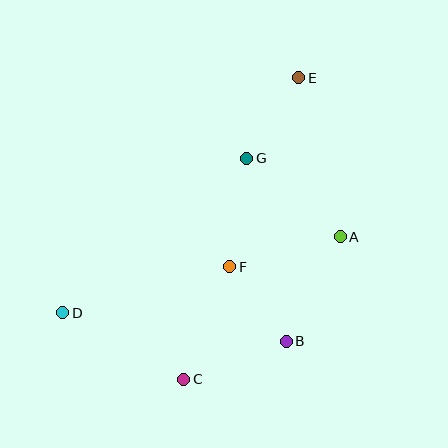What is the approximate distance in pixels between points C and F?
The distance between C and F is approximately 121 pixels.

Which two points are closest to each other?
Points B and F are closest to each other.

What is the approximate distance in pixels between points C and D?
The distance between C and D is approximately 138 pixels.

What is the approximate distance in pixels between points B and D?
The distance between B and D is approximately 225 pixels.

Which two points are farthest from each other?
Points D and E are farthest from each other.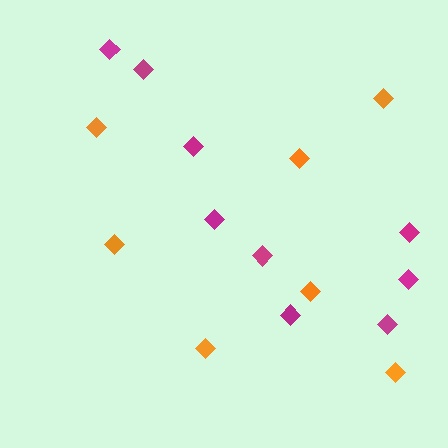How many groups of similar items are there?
There are 2 groups: one group of magenta diamonds (9) and one group of orange diamonds (7).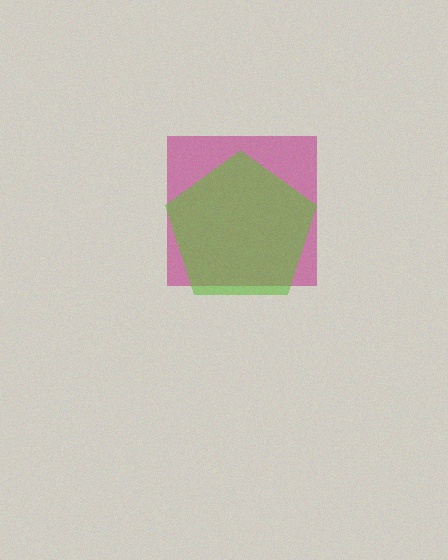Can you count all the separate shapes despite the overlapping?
Yes, there are 2 separate shapes.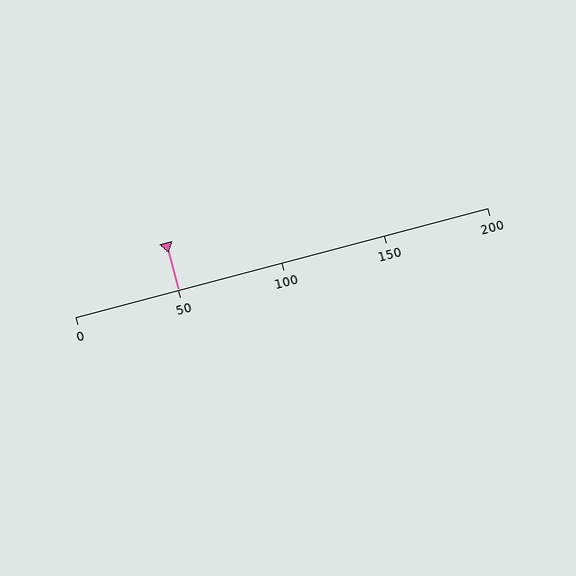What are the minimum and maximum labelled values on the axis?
The axis runs from 0 to 200.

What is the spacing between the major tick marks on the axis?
The major ticks are spaced 50 apart.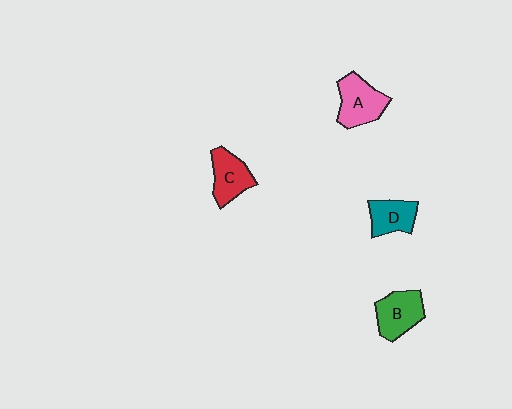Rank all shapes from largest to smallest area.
From largest to smallest: A (pink), B (green), C (red), D (teal).